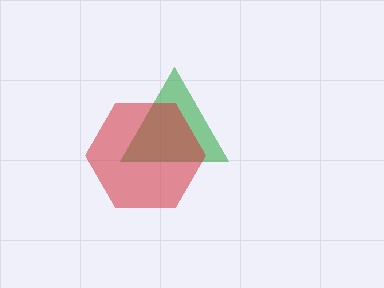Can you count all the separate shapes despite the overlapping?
Yes, there are 2 separate shapes.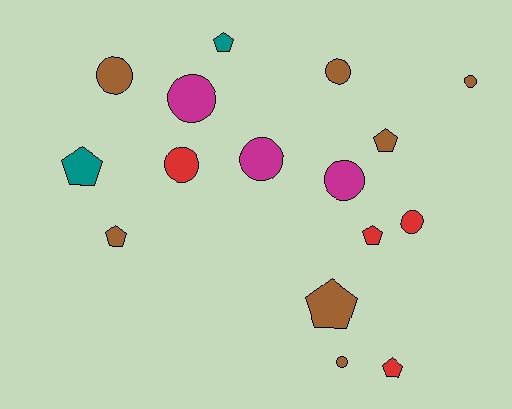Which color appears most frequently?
Brown, with 7 objects.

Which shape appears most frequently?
Circle, with 9 objects.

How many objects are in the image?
There are 16 objects.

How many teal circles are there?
There are no teal circles.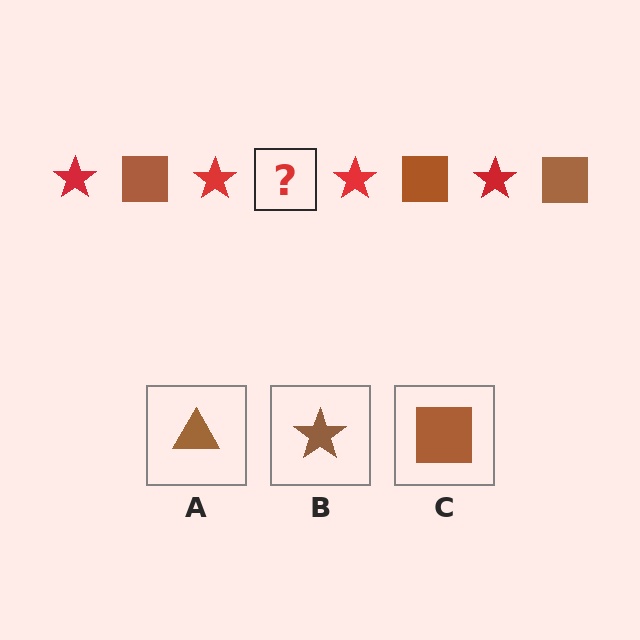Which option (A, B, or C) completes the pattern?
C.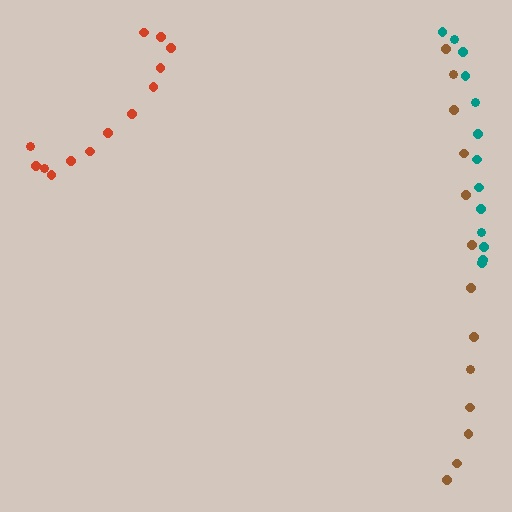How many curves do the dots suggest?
There are 3 distinct paths.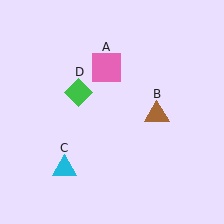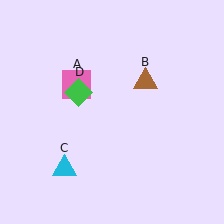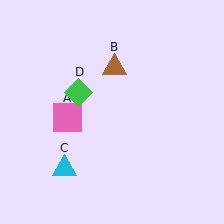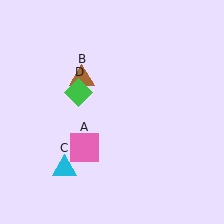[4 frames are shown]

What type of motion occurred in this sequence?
The pink square (object A), brown triangle (object B) rotated counterclockwise around the center of the scene.